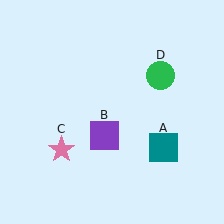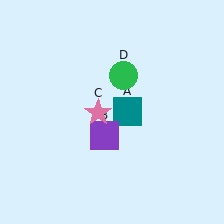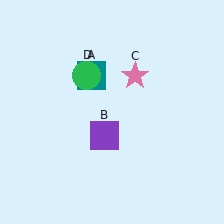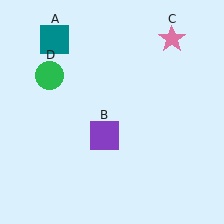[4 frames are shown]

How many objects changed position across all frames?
3 objects changed position: teal square (object A), pink star (object C), green circle (object D).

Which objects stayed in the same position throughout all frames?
Purple square (object B) remained stationary.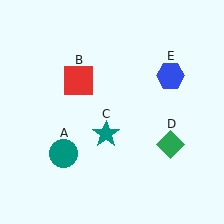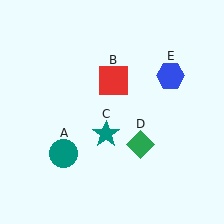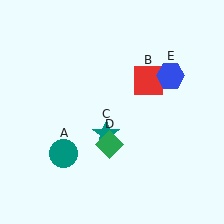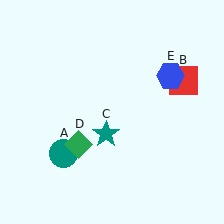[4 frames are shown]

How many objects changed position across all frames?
2 objects changed position: red square (object B), green diamond (object D).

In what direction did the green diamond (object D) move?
The green diamond (object D) moved left.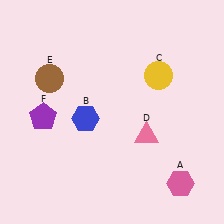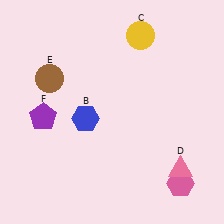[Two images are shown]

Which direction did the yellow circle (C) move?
The yellow circle (C) moved up.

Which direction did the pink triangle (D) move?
The pink triangle (D) moved right.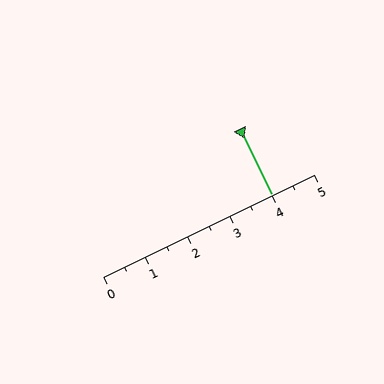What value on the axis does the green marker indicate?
The marker indicates approximately 4.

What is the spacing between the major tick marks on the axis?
The major ticks are spaced 1 apart.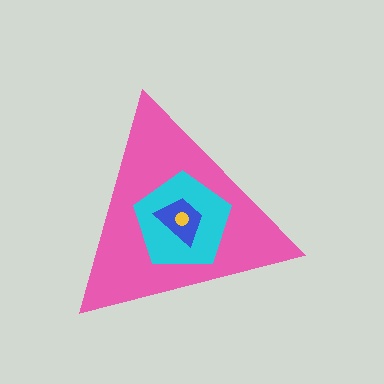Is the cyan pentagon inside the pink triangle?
Yes.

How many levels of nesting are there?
4.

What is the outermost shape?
The pink triangle.